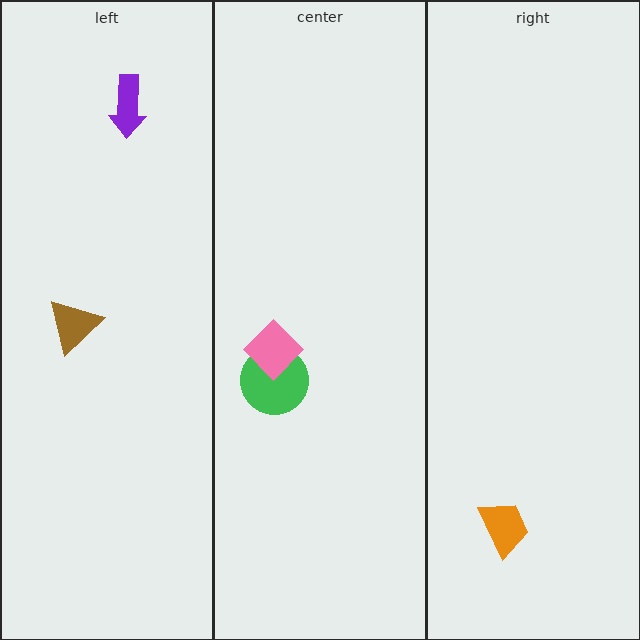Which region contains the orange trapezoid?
The right region.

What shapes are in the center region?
The green circle, the pink diamond.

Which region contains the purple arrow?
The left region.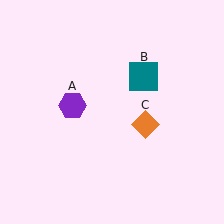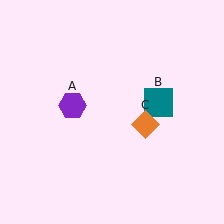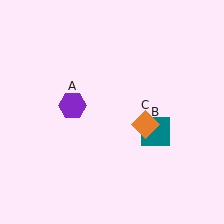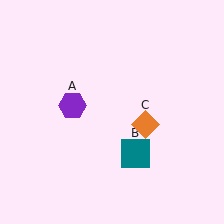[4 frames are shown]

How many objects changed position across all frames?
1 object changed position: teal square (object B).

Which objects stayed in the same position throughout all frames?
Purple hexagon (object A) and orange diamond (object C) remained stationary.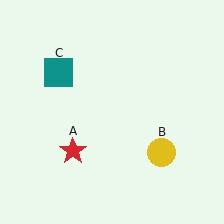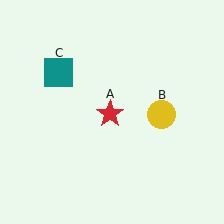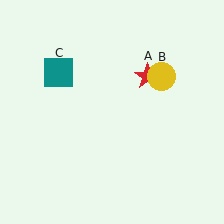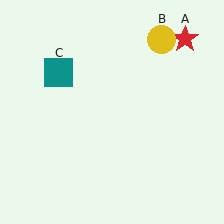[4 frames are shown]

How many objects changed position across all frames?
2 objects changed position: red star (object A), yellow circle (object B).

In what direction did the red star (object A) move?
The red star (object A) moved up and to the right.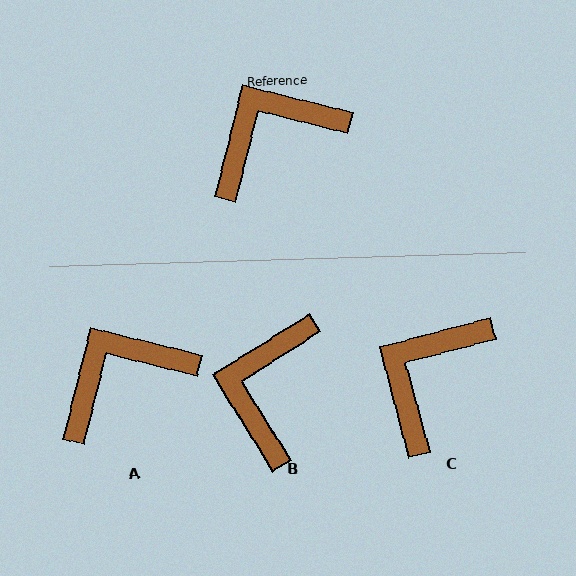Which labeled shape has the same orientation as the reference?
A.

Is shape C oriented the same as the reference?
No, it is off by about 29 degrees.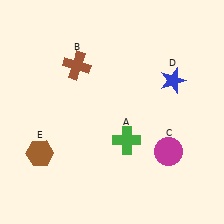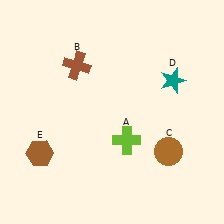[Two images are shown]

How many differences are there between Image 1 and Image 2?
There are 3 differences between the two images.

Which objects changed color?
A changed from green to lime. C changed from magenta to brown. D changed from blue to teal.